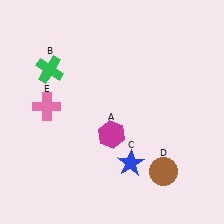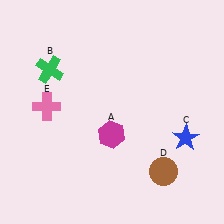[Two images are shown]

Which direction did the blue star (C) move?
The blue star (C) moved right.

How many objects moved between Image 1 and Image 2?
1 object moved between the two images.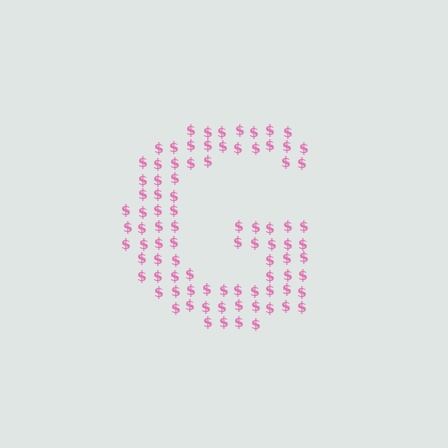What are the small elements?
The small elements are dollar signs.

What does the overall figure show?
The overall figure shows the letter G.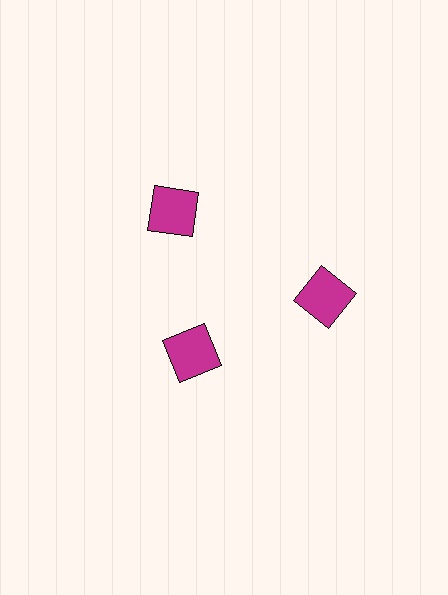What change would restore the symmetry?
The symmetry would be restored by moving it outward, back onto the ring so that all 3 squares sit at equal angles and equal distance from the center.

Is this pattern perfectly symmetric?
No. The 3 magenta squares are arranged in a ring, but one element near the 7 o'clock position is pulled inward toward the center, breaking the 3-fold rotational symmetry.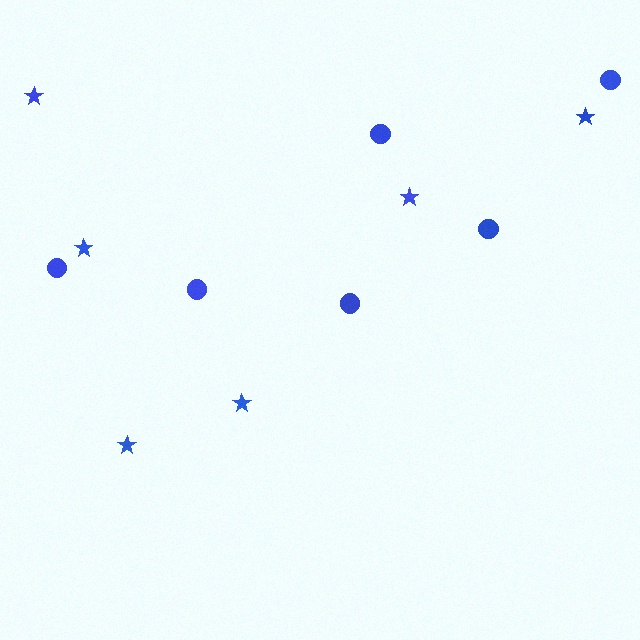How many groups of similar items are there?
There are 2 groups: one group of stars (6) and one group of circles (6).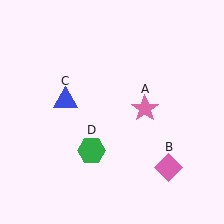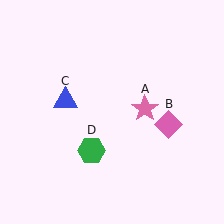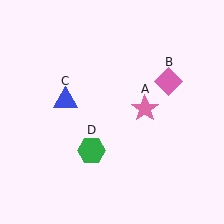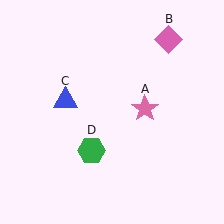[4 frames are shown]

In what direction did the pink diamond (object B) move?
The pink diamond (object B) moved up.